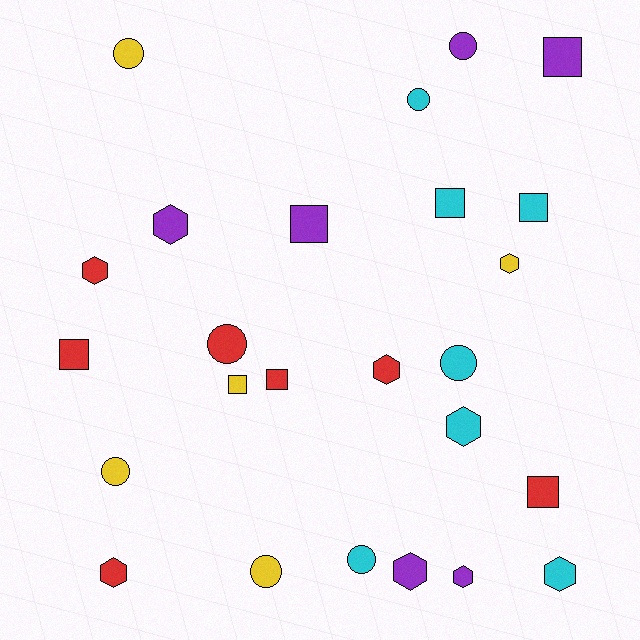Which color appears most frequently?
Cyan, with 7 objects.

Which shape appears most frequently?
Hexagon, with 9 objects.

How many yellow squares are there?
There is 1 yellow square.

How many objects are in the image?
There are 25 objects.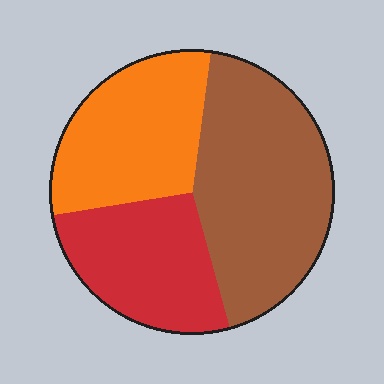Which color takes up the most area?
Brown, at roughly 45%.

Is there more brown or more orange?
Brown.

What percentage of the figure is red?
Red covers 27% of the figure.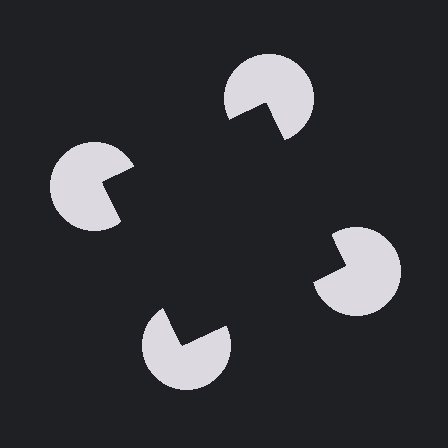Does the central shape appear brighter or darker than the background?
It typically appears slightly darker than the background, even though no actual brightness change is drawn.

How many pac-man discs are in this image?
There are 4 — one at each vertex of the illusory square.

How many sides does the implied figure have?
4 sides.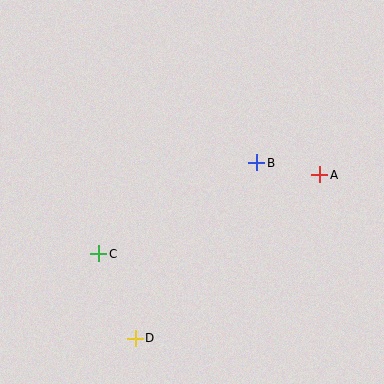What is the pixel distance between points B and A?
The distance between B and A is 64 pixels.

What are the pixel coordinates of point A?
Point A is at (320, 175).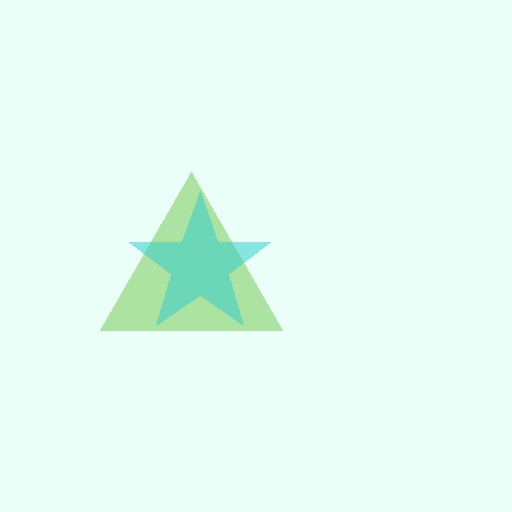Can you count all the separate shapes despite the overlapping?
Yes, there are 2 separate shapes.